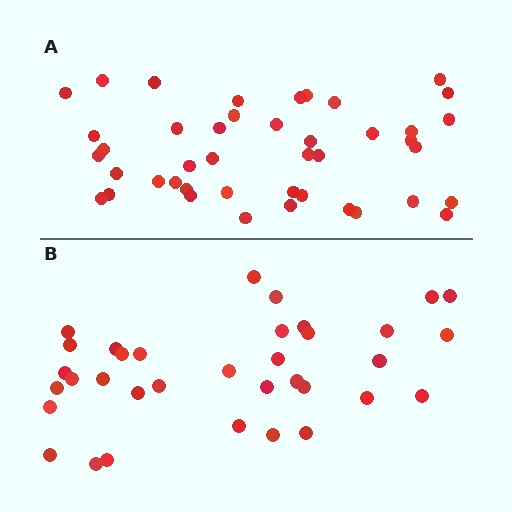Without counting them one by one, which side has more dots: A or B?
Region A (the top region) has more dots.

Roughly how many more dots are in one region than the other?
Region A has roughly 8 or so more dots than region B.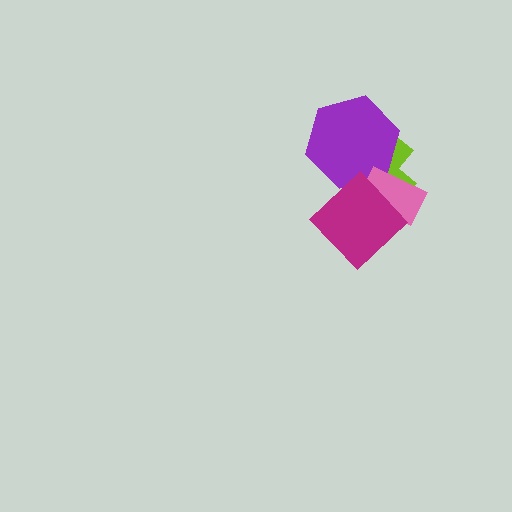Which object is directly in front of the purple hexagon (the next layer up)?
The pink rectangle is directly in front of the purple hexagon.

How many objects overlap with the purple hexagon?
3 objects overlap with the purple hexagon.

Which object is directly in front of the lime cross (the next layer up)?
The purple hexagon is directly in front of the lime cross.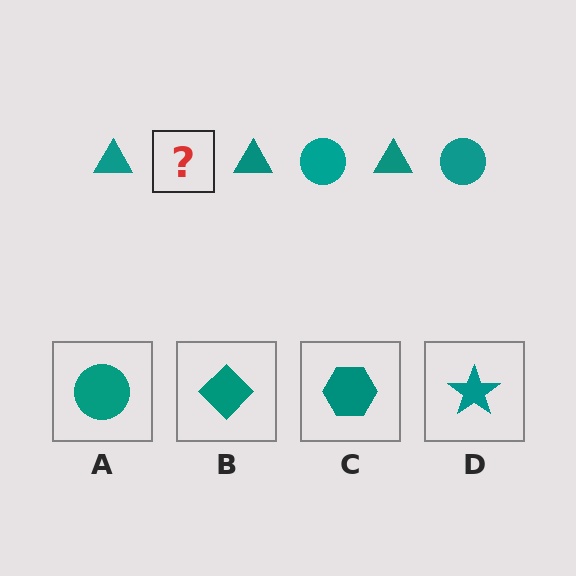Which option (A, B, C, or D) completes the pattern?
A.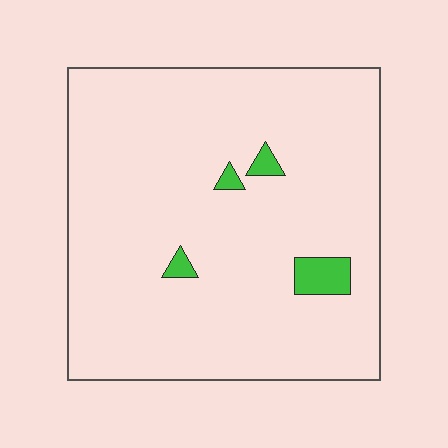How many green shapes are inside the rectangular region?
4.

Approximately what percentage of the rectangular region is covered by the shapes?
Approximately 5%.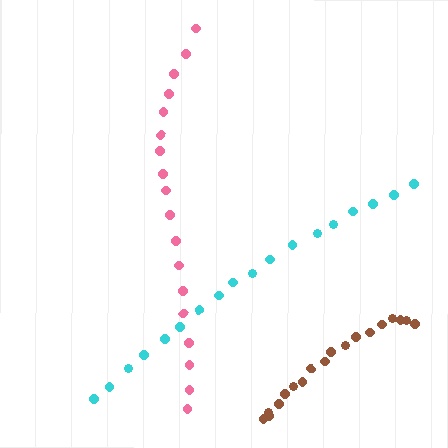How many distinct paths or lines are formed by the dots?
There are 3 distinct paths.